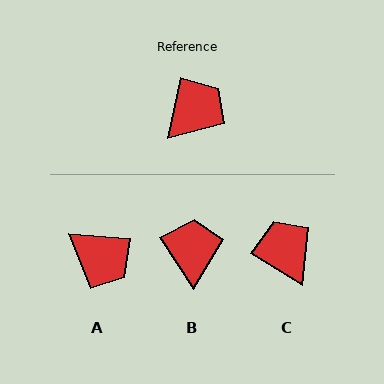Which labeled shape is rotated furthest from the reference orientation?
A, about 83 degrees away.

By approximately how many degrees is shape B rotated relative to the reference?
Approximately 45 degrees counter-clockwise.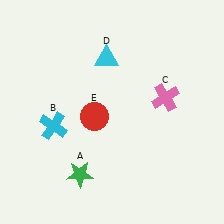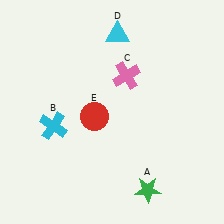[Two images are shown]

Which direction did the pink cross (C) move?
The pink cross (C) moved left.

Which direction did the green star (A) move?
The green star (A) moved right.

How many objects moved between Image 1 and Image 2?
3 objects moved between the two images.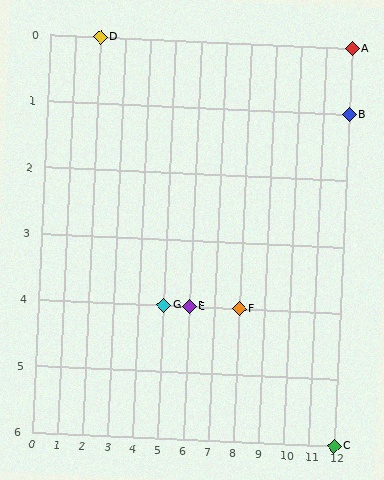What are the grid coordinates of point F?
Point F is at grid coordinates (8, 4).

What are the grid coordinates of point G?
Point G is at grid coordinates (5, 4).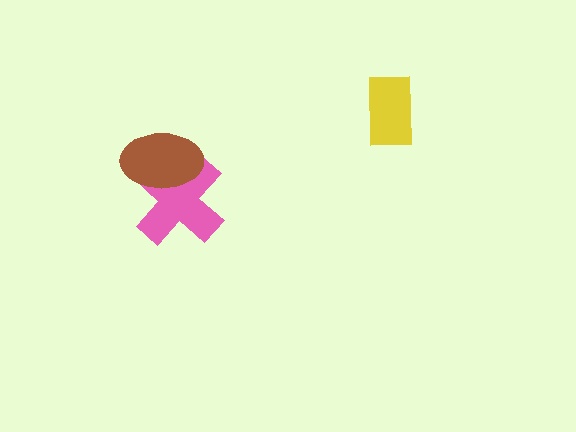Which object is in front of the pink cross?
The brown ellipse is in front of the pink cross.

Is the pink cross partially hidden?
Yes, it is partially covered by another shape.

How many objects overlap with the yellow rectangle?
0 objects overlap with the yellow rectangle.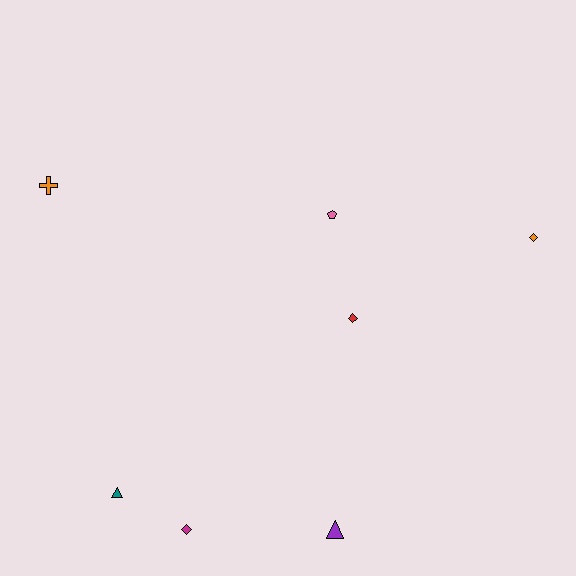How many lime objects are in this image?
There are no lime objects.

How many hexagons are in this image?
There are no hexagons.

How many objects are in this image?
There are 7 objects.